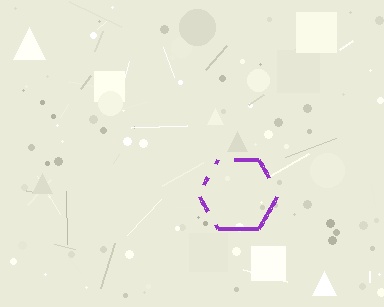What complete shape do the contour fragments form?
The contour fragments form a hexagon.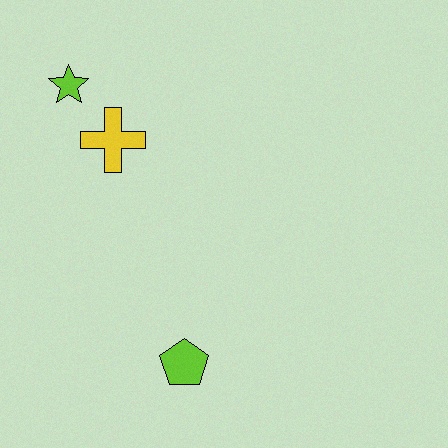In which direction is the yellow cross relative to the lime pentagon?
The yellow cross is above the lime pentagon.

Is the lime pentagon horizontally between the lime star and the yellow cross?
No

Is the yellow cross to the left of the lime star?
No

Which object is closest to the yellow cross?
The lime star is closest to the yellow cross.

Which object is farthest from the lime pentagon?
The lime star is farthest from the lime pentagon.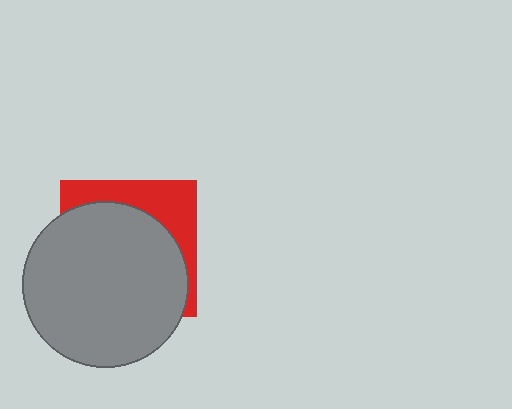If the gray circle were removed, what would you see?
You would see the complete red square.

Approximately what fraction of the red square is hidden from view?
Roughly 70% of the red square is hidden behind the gray circle.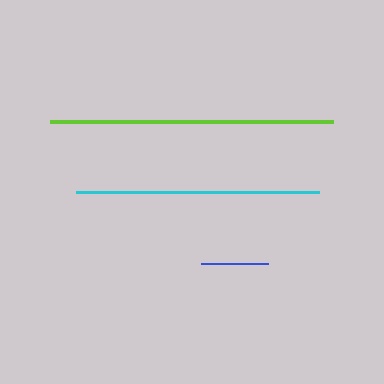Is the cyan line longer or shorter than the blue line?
The cyan line is longer than the blue line.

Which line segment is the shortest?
The blue line is the shortest at approximately 67 pixels.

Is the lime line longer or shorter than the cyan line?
The lime line is longer than the cyan line.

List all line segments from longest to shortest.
From longest to shortest: lime, cyan, blue.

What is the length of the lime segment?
The lime segment is approximately 284 pixels long.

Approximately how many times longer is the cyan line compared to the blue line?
The cyan line is approximately 3.6 times the length of the blue line.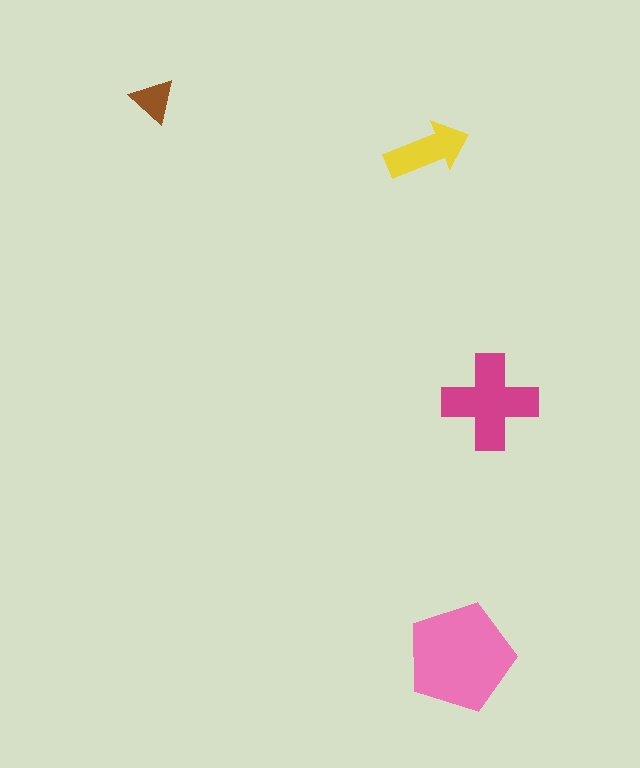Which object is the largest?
The pink pentagon.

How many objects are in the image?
There are 4 objects in the image.